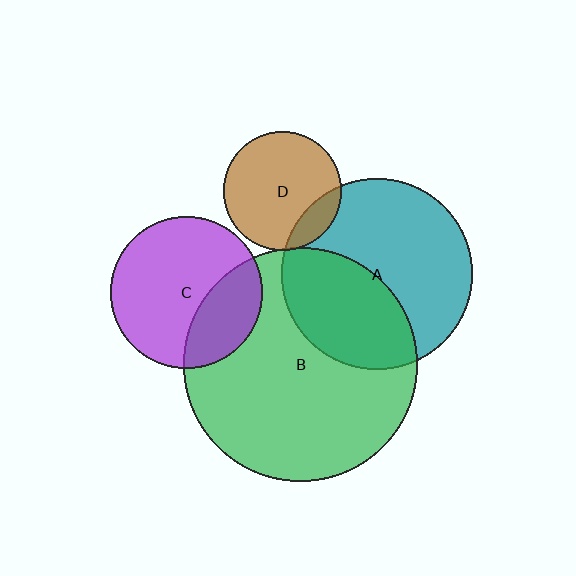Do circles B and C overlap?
Yes.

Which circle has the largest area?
Circle B (green).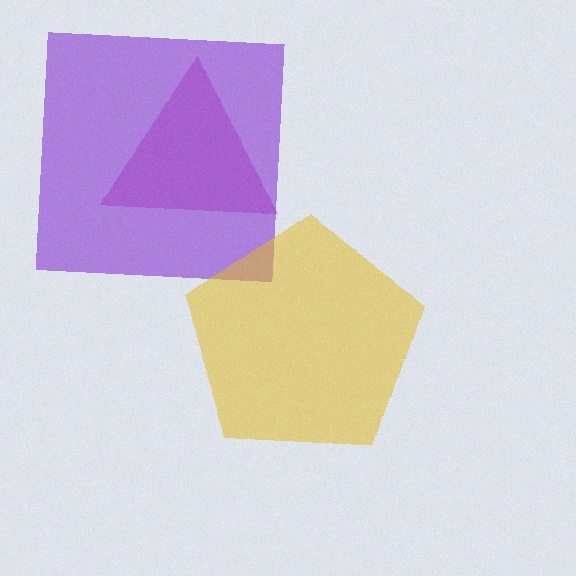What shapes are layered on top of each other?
The layered shapes are: a magenta triangle, a purple square, a yellow pentagon.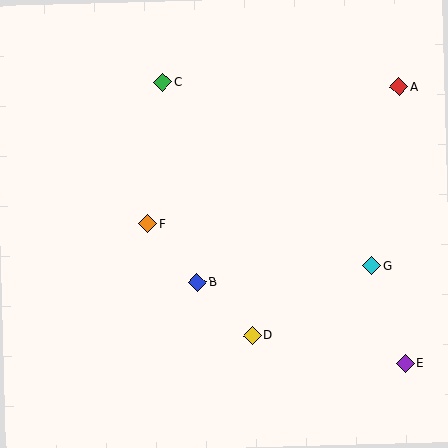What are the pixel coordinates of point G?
Point G is at (372, 266).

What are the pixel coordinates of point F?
Point F is at (148, 224).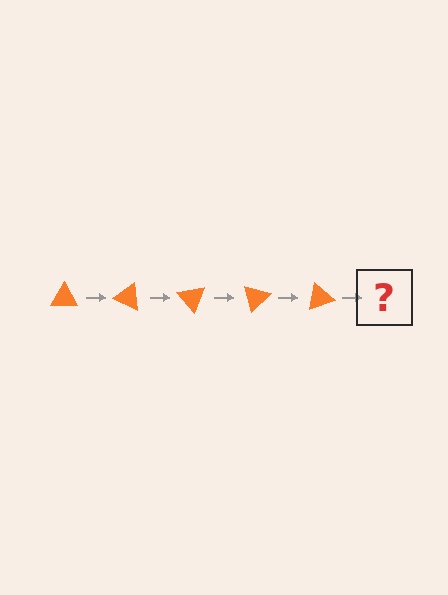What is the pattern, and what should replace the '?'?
The pattern is that the triangle rotates 25 degrees each step. The '?' should be an orange triangle rotated 125 degrees.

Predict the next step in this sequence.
The next step is an orange triangle rotated 125 degrees.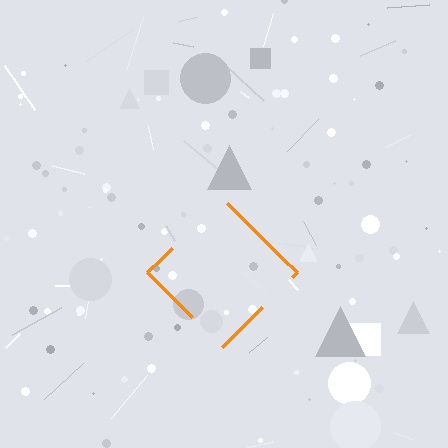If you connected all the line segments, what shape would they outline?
They would outline a diamond.